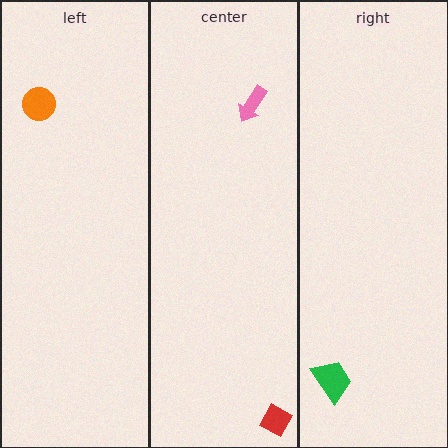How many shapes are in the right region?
1.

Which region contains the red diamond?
The center region.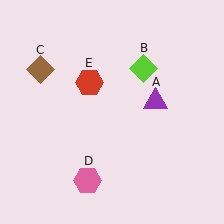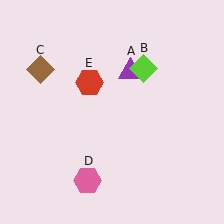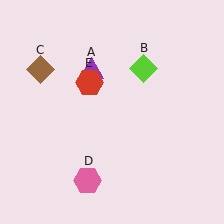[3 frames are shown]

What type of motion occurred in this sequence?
The purple triangle (object A) rotated counterclockwise around the center of the scene.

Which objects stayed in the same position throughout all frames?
Lime diamond (object B) and brown diamond (object C) and pink hexagon (object D) and red hexagon (object E) remained stationary.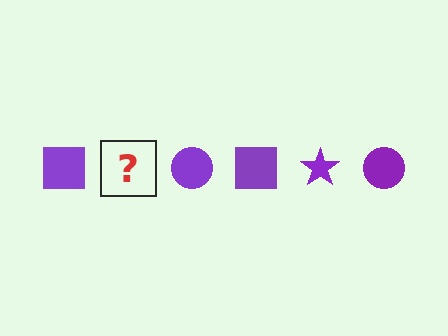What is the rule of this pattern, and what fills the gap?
The rule is that the pattern cycles through square, star, circle shapes in purple. The gap should be filled with a purple star.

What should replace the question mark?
The question mark should be replaced with a purple star.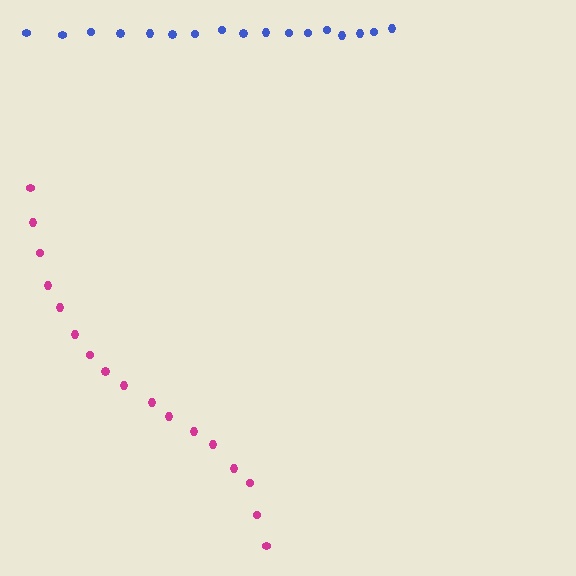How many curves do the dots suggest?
There are 2 distinct paths.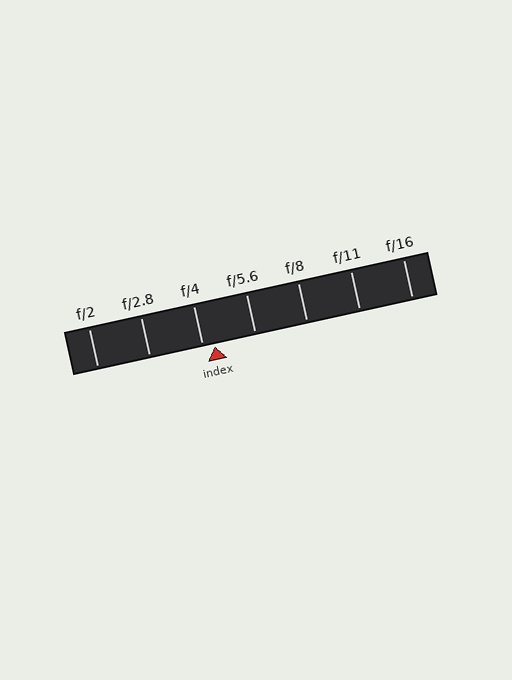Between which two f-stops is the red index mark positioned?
The index mark is between f/4 and f/5.6.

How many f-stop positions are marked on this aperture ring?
There are 7 f-stop positions marked.